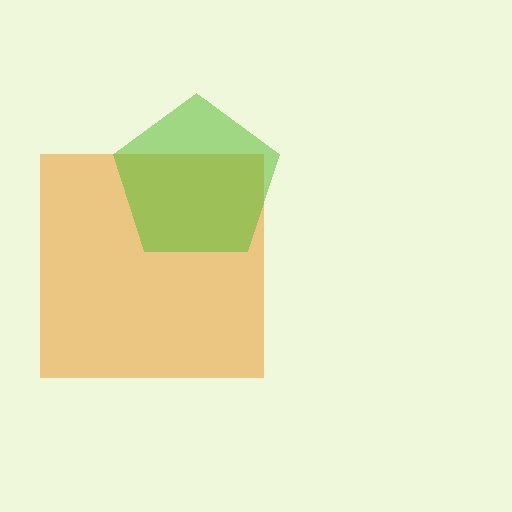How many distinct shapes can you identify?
There are 2 distinct shapes: an orange square, a lime pentagon.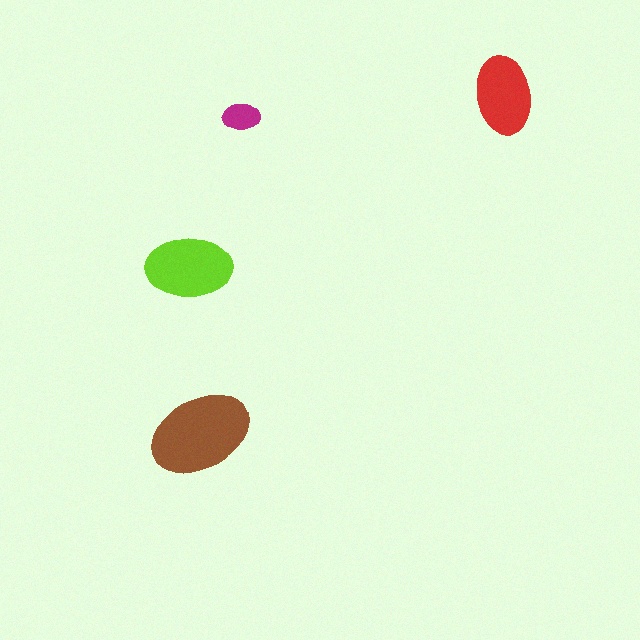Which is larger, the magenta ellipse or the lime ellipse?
The lime one.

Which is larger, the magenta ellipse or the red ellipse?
The red one.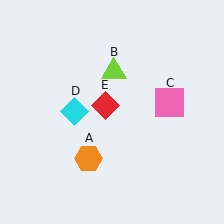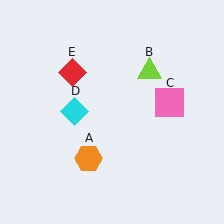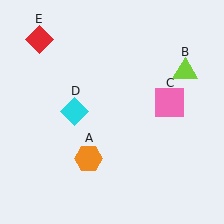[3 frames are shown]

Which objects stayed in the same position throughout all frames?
Orange hexagon (object A) and pink square (object C) and cyan diamond (object D) remained stationary.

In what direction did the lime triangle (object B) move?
The lime triangle (object B) moved right.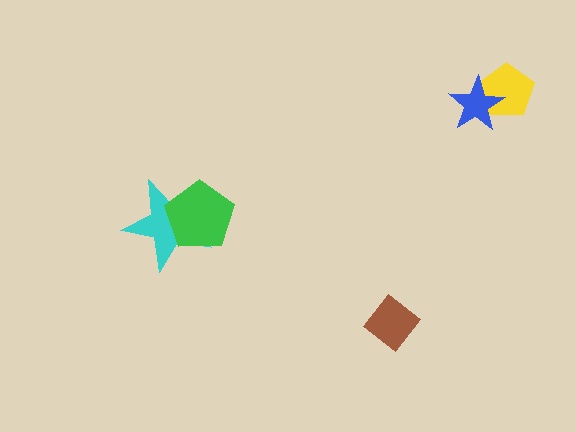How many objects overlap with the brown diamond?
0 objects overlap with the brown diamond.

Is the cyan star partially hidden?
Yes, it is partially covered by another shape.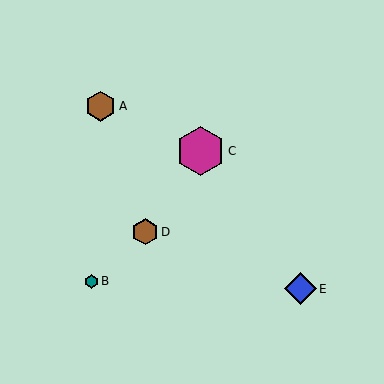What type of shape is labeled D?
Shape D is a brown hexagon.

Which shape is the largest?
The magenta hexagon (labeled C) is the largest.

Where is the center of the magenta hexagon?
The center of the magenta hexagon is at (201, 151).